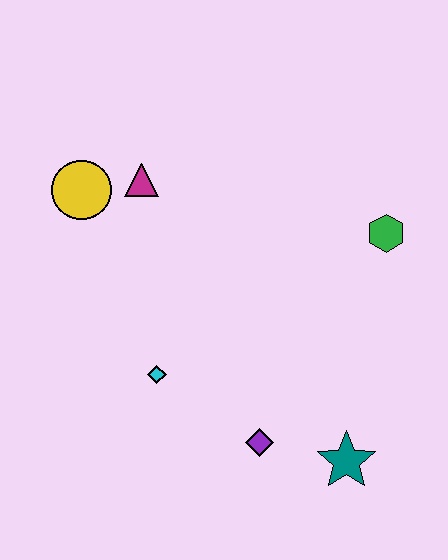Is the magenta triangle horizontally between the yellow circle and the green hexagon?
Yes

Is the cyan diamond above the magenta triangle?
No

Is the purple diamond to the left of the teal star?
Yes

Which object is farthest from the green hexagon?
The yellow circle is farthest from the green hexagon.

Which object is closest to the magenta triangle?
The yellow circle is closest to the magenta triangle.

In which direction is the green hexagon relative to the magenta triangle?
The green hexagon is to the right of the magenta triangle.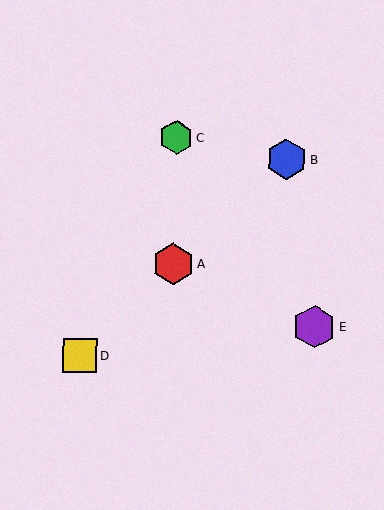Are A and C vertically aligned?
Yes, both are at x≈173.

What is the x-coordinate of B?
Object B is at x≈286.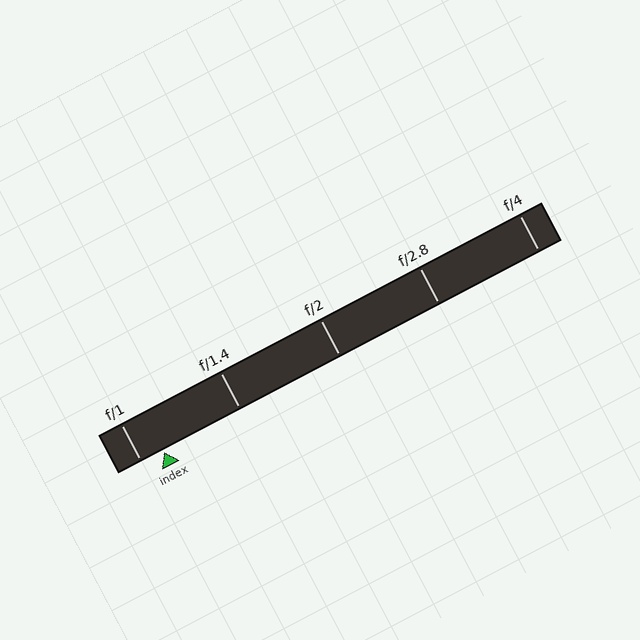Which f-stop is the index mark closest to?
The index mark is closest to f/1.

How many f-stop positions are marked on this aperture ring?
There are 5 f-stop positions marked.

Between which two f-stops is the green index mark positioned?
The index mark is between f/1 and f/1.4.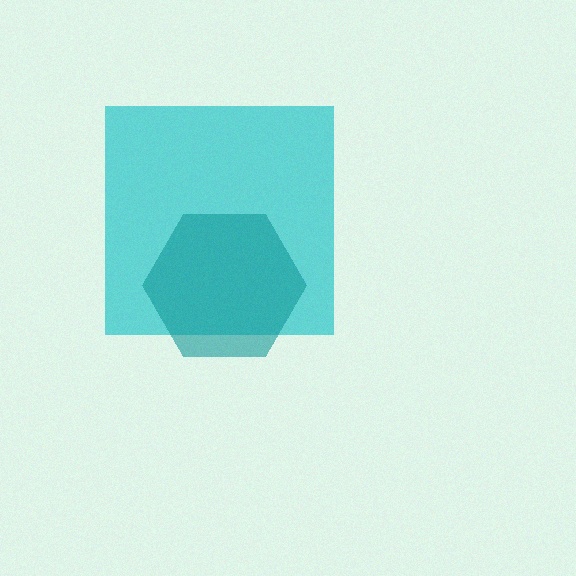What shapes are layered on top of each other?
The layered shapes are: a cyan square, a teal hexagon.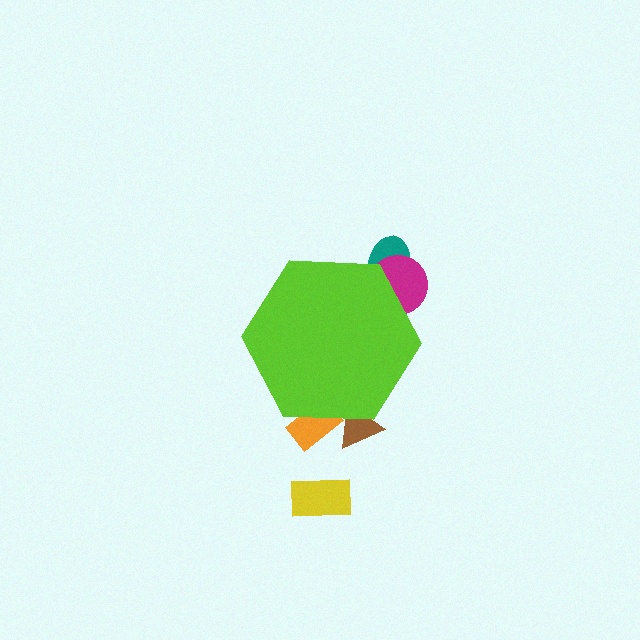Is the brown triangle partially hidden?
Yes, the brown triangle is partially hidden behind the lime hexagon.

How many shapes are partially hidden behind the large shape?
4 shapes are partially hidden.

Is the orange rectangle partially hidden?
Yes, the orange rectangle is partially hidden behind the lime hexagon.